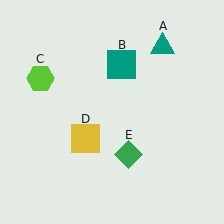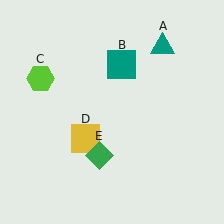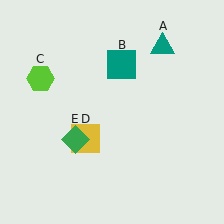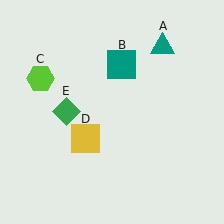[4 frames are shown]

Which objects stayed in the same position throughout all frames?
Teal triangle (object A) and teal square (object B) and lime hexagon (object C) and yellow square (object D) remained stationary.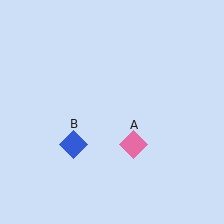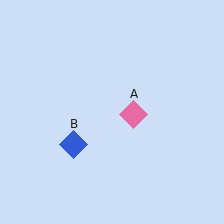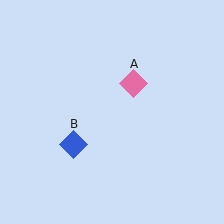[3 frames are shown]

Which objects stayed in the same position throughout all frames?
Blue diamond (object B) remained stationary.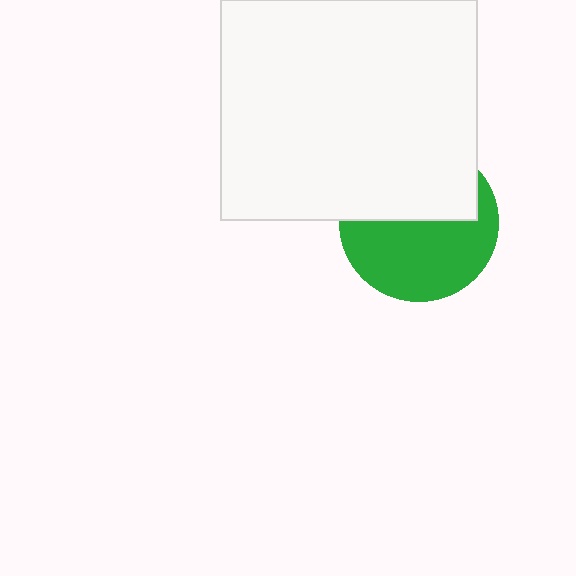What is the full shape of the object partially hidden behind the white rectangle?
The partially hidden object is a green circle.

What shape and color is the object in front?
The object in front is a white rectangle.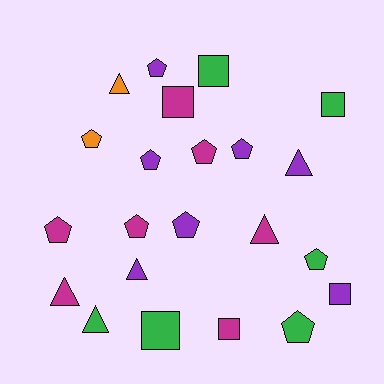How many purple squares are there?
There is 1 purple square.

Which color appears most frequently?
Purple, with 7 objects.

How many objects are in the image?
There are 22 objects.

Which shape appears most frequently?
Pentagon, with 10 objects.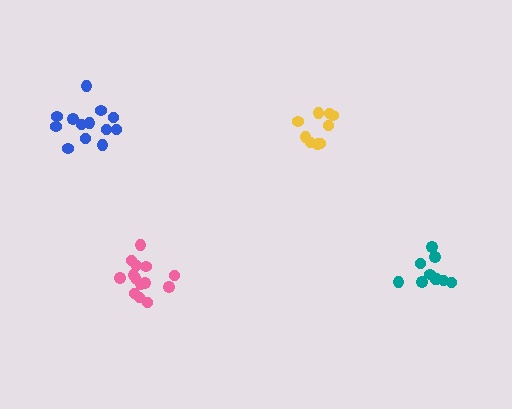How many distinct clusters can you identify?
There are 4 distinct clusters.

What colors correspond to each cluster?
The clusters are colored: yellow, blue, pink, teal.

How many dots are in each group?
Group 1: 10 dots, Group 2: 13 dots, Group 3: 14 dots, Group 4: 10 dots (47 total).